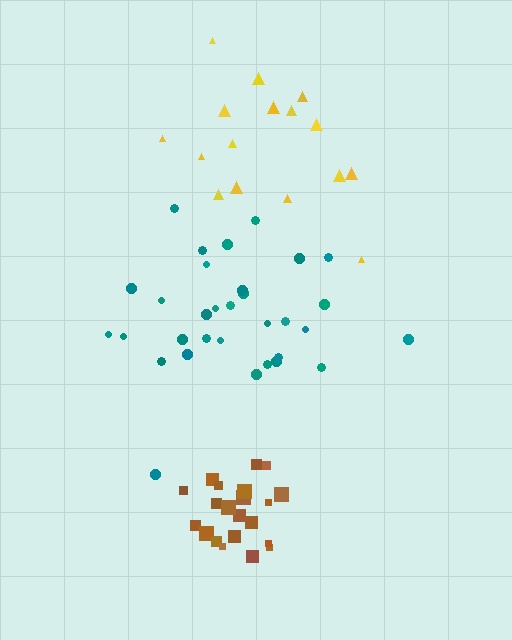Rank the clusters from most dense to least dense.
brown, teal, yellow.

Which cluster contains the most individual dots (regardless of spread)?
Teal (32).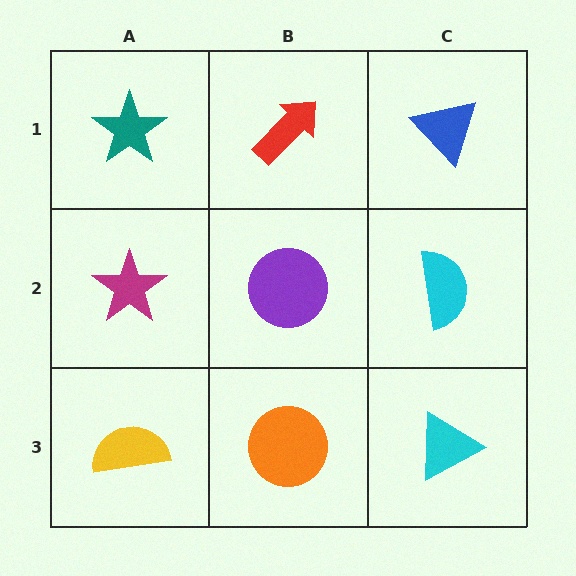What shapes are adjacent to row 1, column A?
A magenta star (row 2, column A), a red arrow (row 1, column B).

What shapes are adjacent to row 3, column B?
A purple circle (row 2, column B), a yellow semicircle (row 3, column A), a cyan triangle (row 3, column C).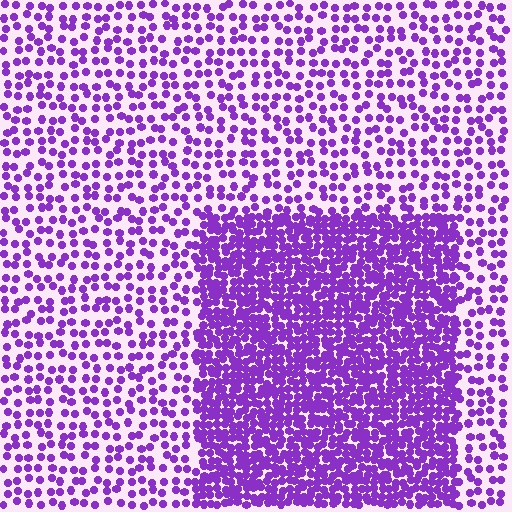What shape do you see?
I see a rectangle.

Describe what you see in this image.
The image contains small purple elements arranged at two different densities. A rectangle-shaped region is visible where the elements are more densely packed than the surrounding area.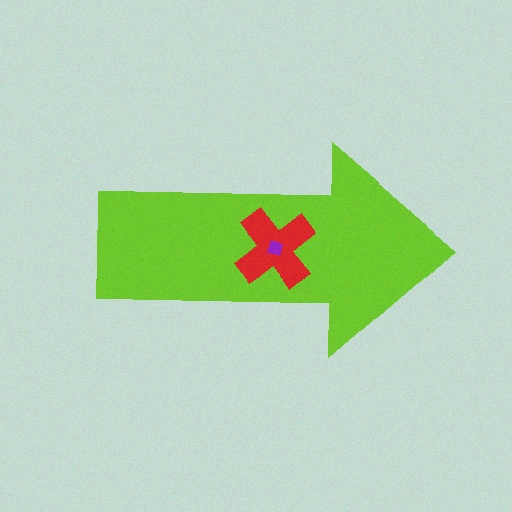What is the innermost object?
The purple square.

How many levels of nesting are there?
3.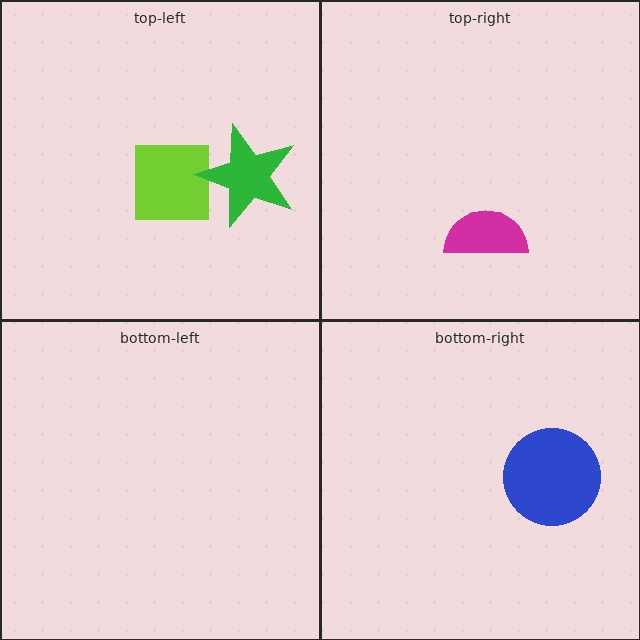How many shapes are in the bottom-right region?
1.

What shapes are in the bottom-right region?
The blue circle.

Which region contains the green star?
The top-left region.